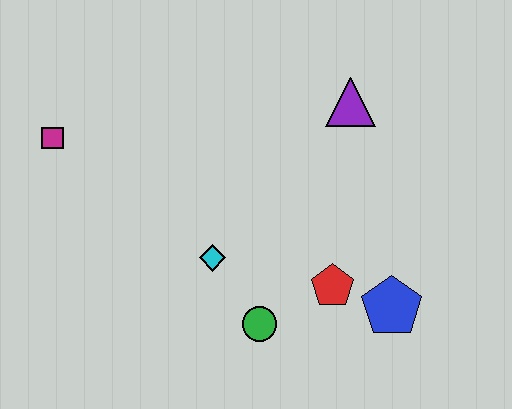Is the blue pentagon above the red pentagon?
No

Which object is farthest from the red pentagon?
The magenta square is farthest from the red pentagon.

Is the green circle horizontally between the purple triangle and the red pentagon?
No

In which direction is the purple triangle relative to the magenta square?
The purple triangle is to the right of the magenta square.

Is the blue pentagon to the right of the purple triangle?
Yes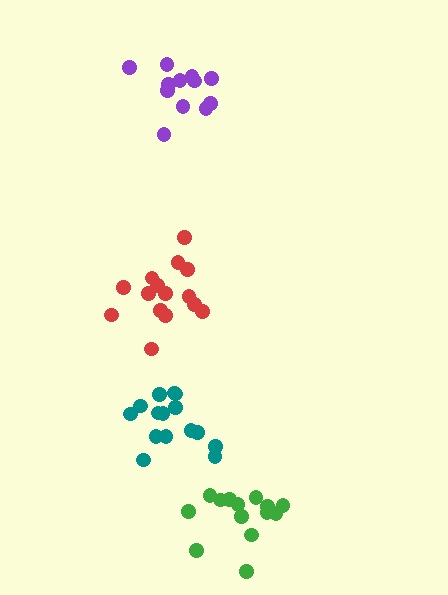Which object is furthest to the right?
The green cluster is rightmost.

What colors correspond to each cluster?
The clusters are colored: red, green, teal, purple.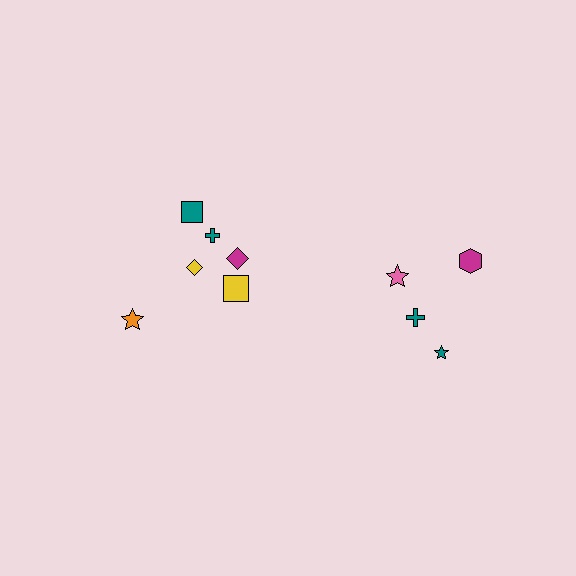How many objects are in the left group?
There are 6 objects.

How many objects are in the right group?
There are 4 objects.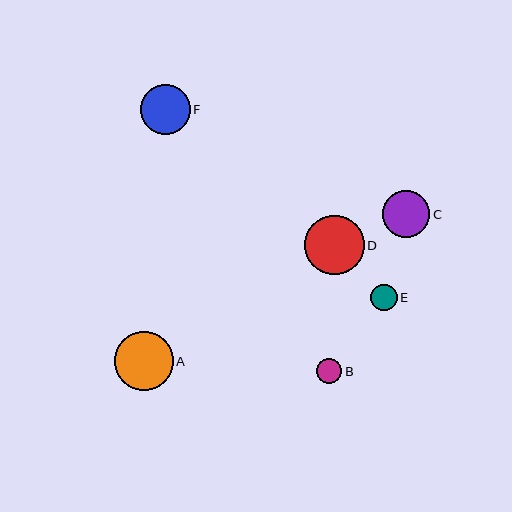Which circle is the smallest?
Circle B is the smallest with a size of approximately 25 pixels.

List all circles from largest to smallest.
From largest to smallest: D, A, F, C, E, B.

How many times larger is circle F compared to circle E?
Circle F is approximately 1.9 times the size of circle E.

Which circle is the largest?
Circle D is the largest with a size of approximately 59 pixels.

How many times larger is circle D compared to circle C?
Circle D is approximately 1.3 times the size of circle C.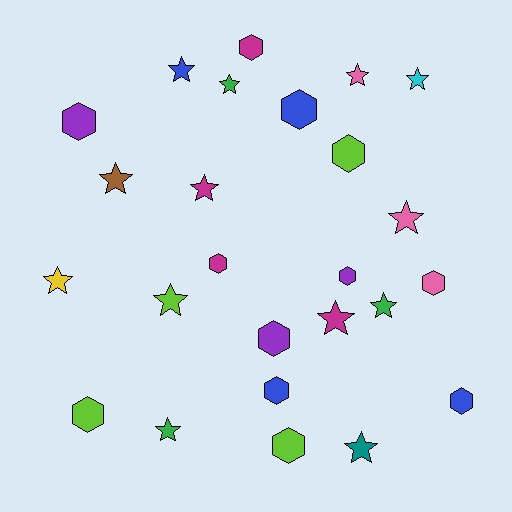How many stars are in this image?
There are 13 stars.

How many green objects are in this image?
There are 3 green objects.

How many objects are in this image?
There are 25 objects.